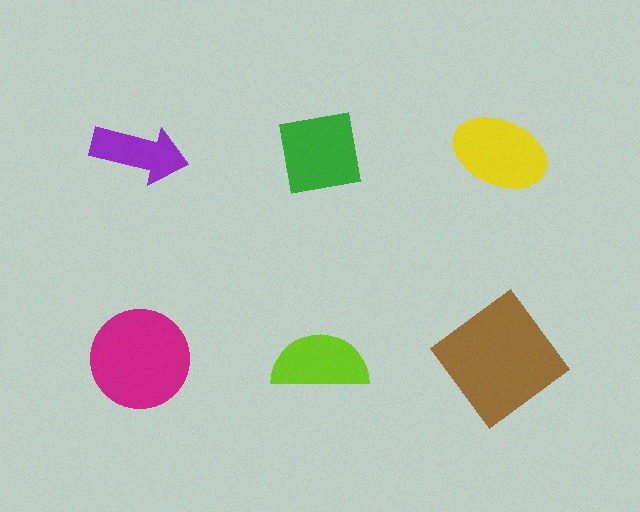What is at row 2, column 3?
A brown diamond.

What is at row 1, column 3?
A yellow ellipse.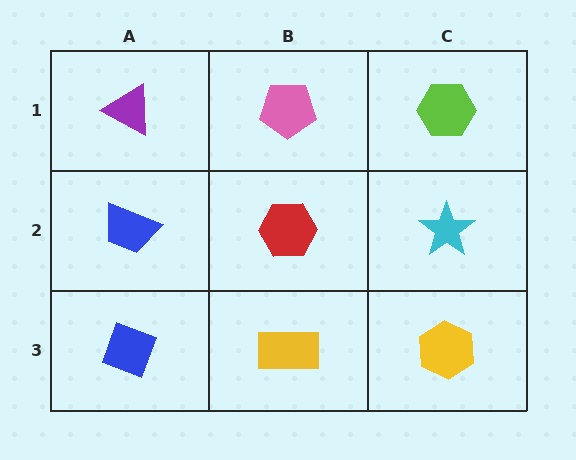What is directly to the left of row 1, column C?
A pink pentagon.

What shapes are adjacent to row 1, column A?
A blue trapezoid (row 2, column A), a pink pentagon (row 1, column B).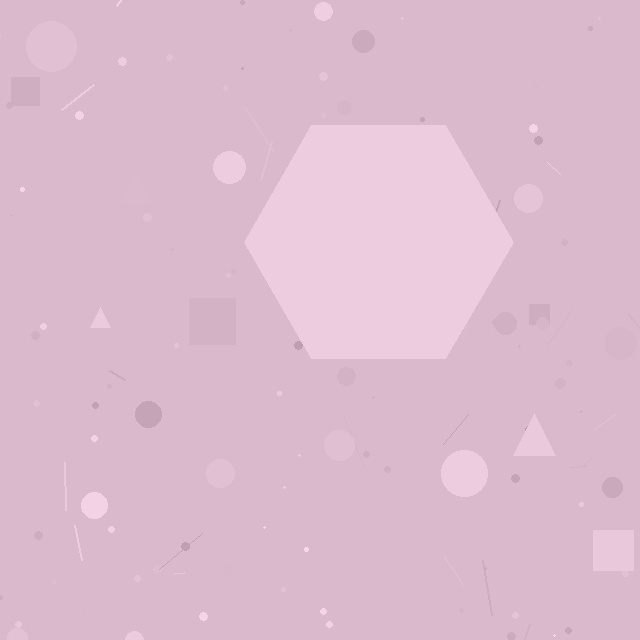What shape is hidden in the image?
A hexagon is hidden in the image.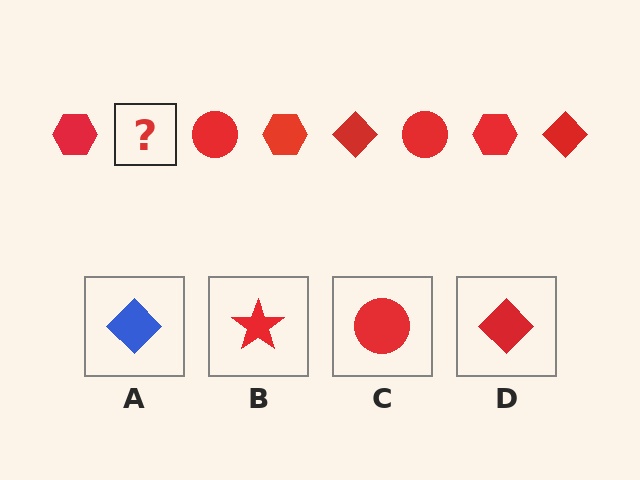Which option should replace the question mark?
Option D.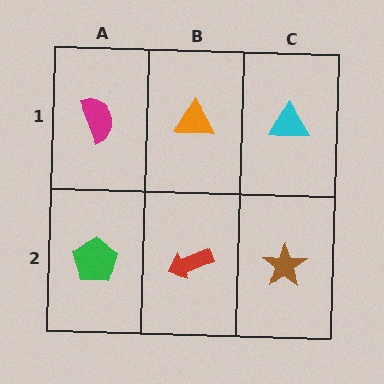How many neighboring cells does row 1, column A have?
2.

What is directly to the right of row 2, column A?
A red arrow.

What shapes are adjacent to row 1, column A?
A green pentagon (row 2, column A), an orange triangle (row 1, column B).